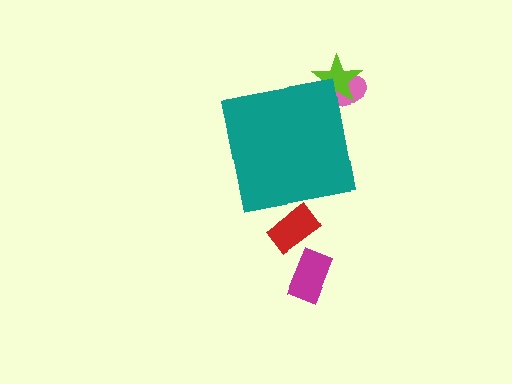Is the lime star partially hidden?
Yes, the lime star is partially hidden behind the teal square.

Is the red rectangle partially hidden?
Yes, the red rectangle is partially hidden behind the teal square.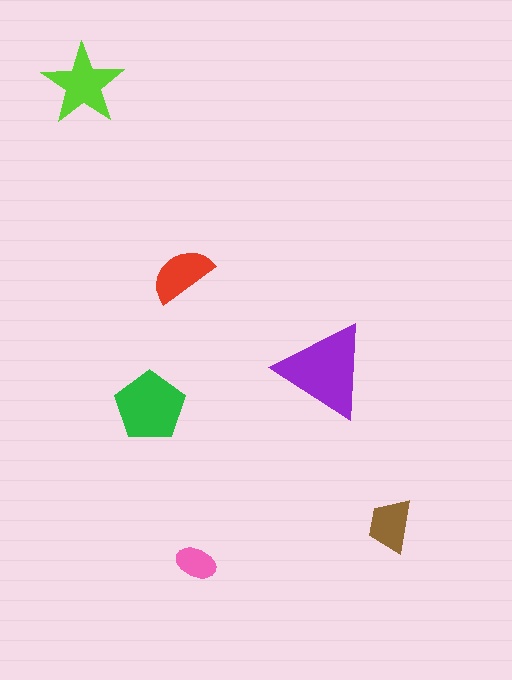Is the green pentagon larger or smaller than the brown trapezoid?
Larger.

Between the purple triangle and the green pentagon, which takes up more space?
The purple triangle.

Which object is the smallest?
The pink ellipse.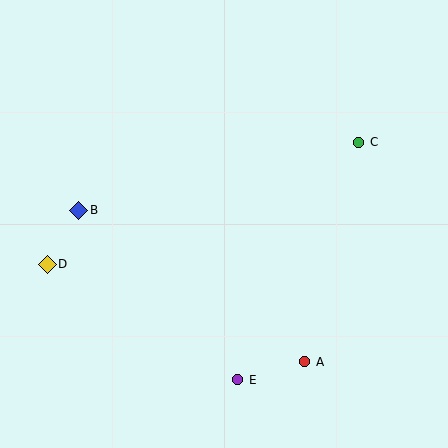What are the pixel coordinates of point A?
Point A is at (305, 362).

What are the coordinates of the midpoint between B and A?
The midpoint between B and A is at (192, 286).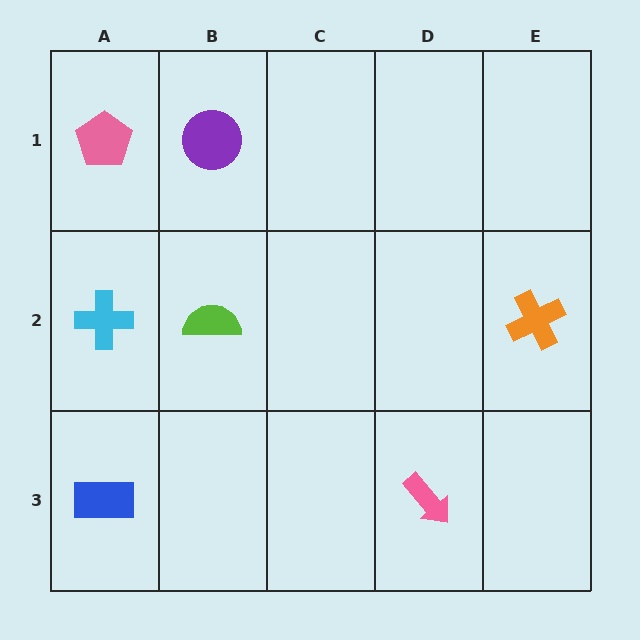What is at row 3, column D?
A pink arrow.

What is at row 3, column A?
A blue rectangle.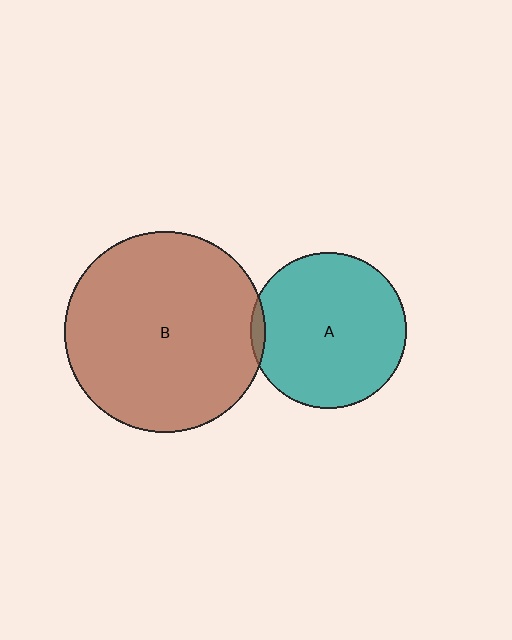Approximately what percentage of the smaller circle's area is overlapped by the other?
Approximately 5%.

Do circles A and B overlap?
Yes.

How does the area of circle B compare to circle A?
Approximately 1.7 times.